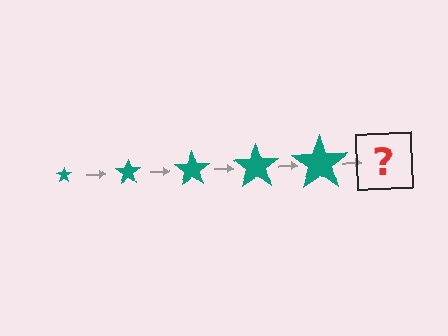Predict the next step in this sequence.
The next step is a teal star, larger than the previous one.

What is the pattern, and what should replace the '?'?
The pattern is that the star gets progressively larger each step. The '?' should be a teal star, larger than the previous one.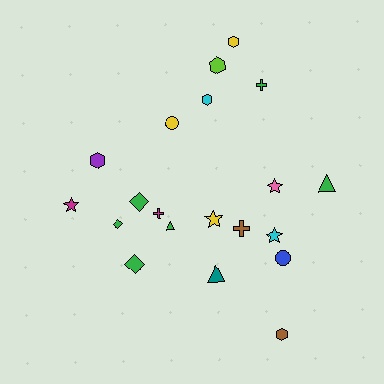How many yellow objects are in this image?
There are 3 yellow objects.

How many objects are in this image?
There are 20 objects.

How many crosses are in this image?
There are 3 crosses.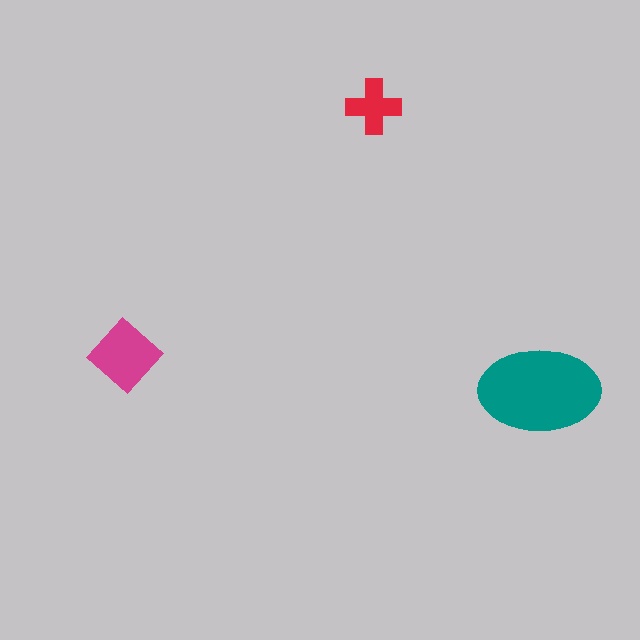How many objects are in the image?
There are 3 objects in the image.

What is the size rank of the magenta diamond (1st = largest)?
2nd.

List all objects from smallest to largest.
The red cross, the magenta diamond, the teal ellipse.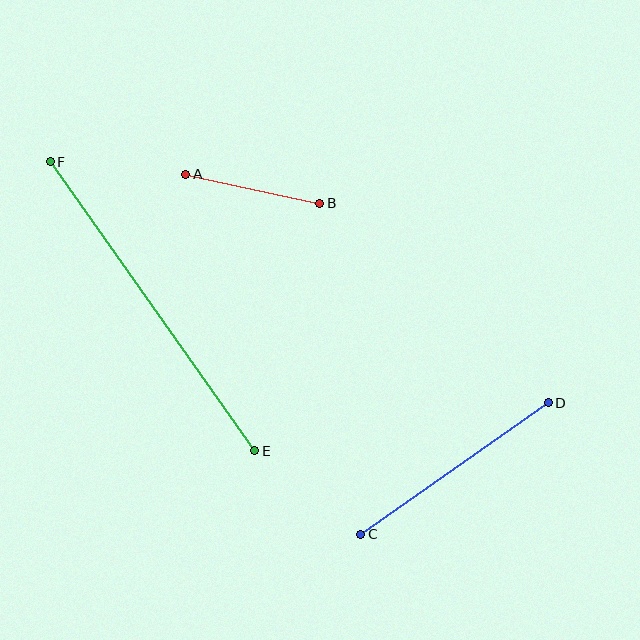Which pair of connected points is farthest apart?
Points E and F are farthest apart.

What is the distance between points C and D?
The distance is approximately 229 pixels.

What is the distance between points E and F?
The distance is approximately 354 pixels.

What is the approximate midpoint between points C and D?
The midpoint is at approximately (454, 469) pixels.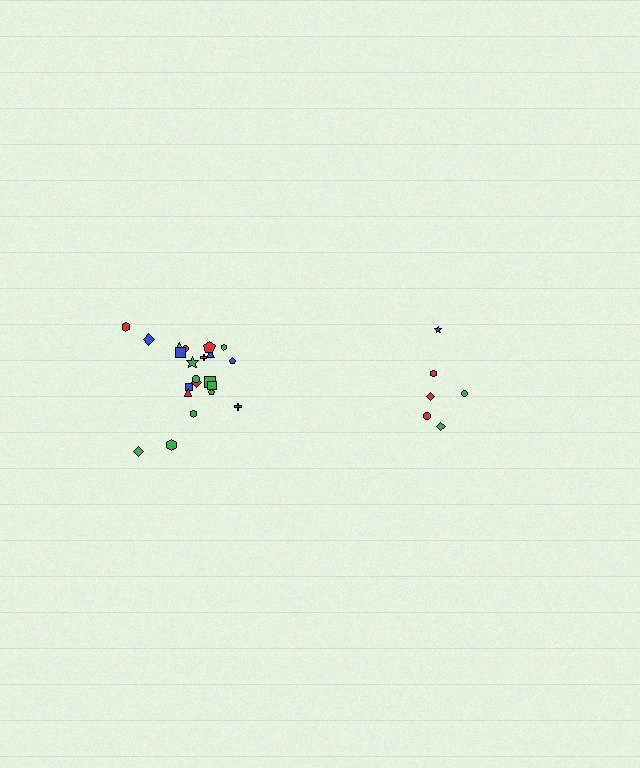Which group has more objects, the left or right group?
The left group.